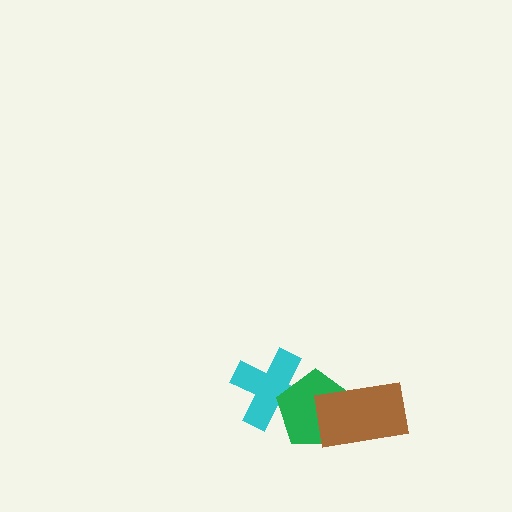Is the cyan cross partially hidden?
Yes, it is partially covered by another shape.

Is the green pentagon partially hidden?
Yes, it is partially covered by another shape.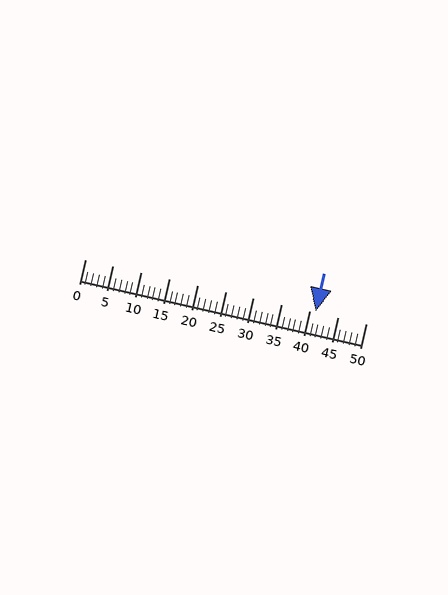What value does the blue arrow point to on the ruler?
The blue arrow points to approximately 41.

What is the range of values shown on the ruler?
The ruler shows values from 0 to 50.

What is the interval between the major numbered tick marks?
The major tick marks are spaced 5 units apart.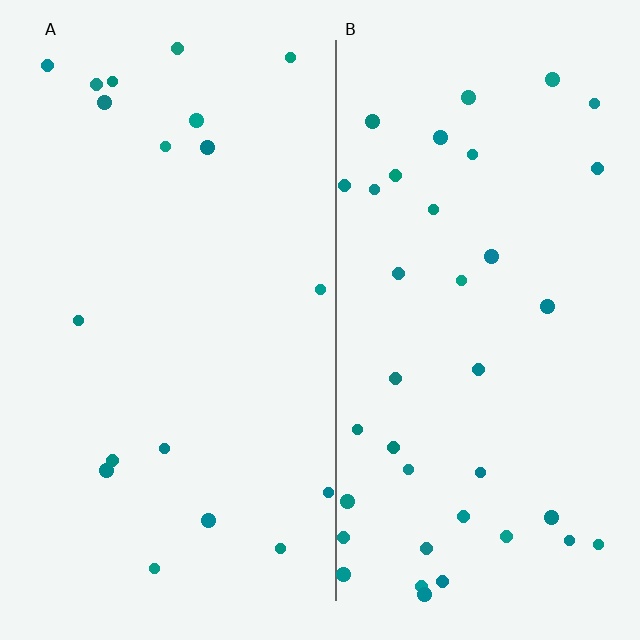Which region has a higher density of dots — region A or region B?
B (the right).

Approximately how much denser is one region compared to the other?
Approximately 2.0× — region B over region A.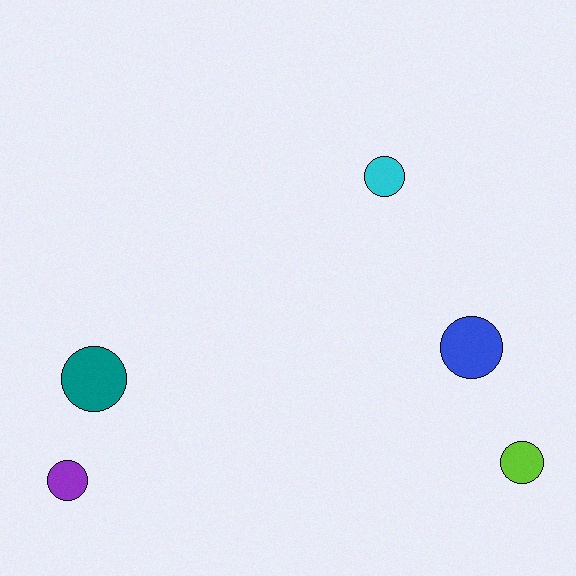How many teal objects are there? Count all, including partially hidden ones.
There is 1 teal object.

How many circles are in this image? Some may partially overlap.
There are 5 circles.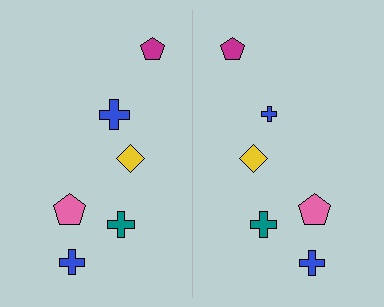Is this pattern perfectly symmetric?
No, the pattern is not perfectly symmetric. The blue cross on the right side has a different size than its mirror counterpart.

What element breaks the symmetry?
The blue cross on the right side has a different size than its mirror counterpart.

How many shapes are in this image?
There are 12 shapes in this image.